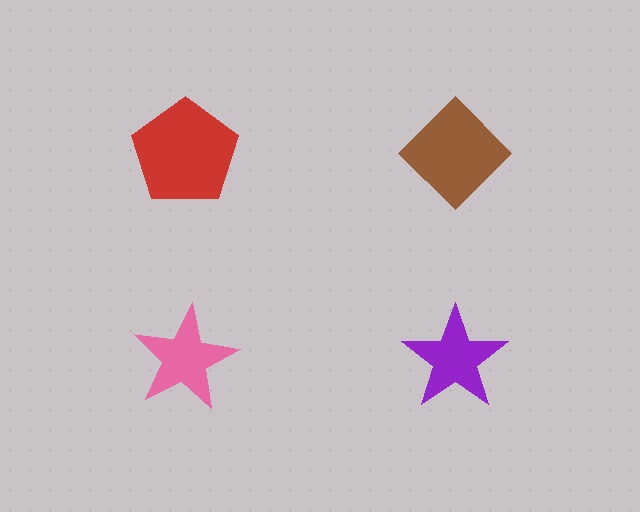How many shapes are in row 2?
2 shapes.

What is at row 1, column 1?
A red pentagon.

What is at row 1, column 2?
A brown diamond.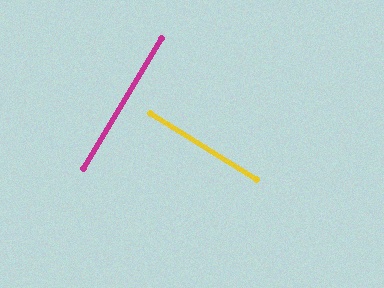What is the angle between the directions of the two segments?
Approximately 89 degrees.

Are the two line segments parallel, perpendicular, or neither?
Perpendicular — they meet at approximately 89°.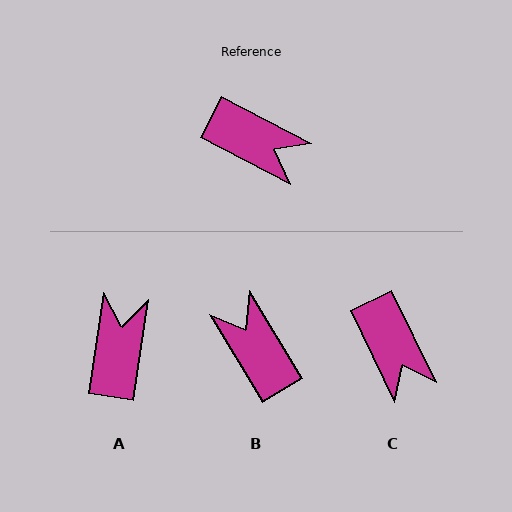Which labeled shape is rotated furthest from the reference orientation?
B, about 148 degrees away.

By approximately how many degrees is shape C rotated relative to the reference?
Approximately 37 degrees clockwise.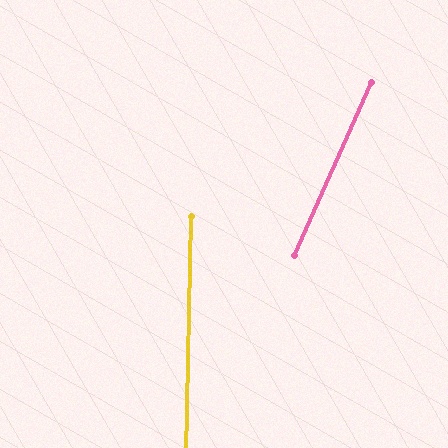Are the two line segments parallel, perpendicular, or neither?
Neither parallel nor perpendicular — they differ by about 23°.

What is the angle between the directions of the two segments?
Approximately 23 degrees.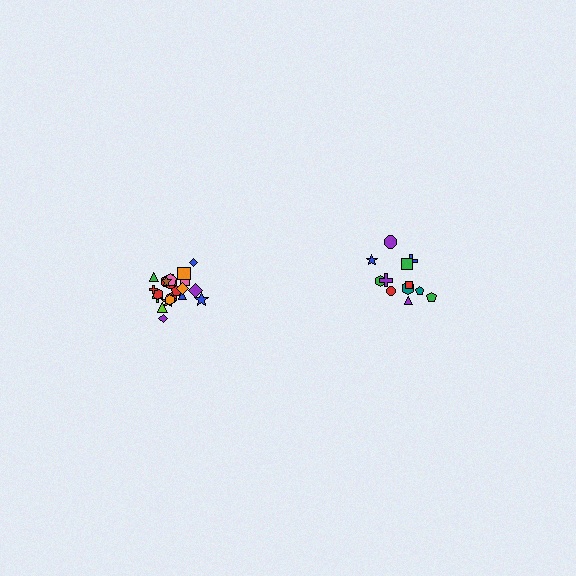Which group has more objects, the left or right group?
The left group.